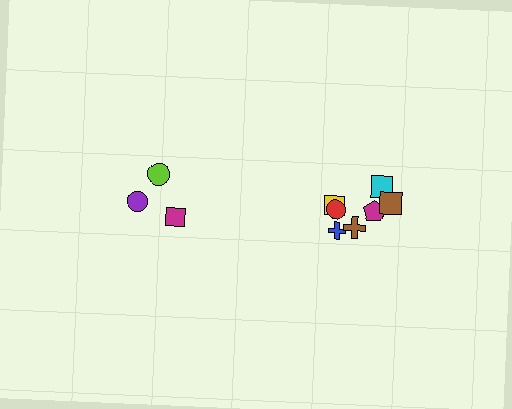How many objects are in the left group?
There are 3 objects.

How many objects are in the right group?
There are 7 objects.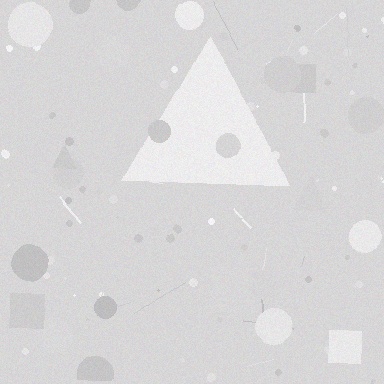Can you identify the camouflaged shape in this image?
The camouflaged shape is a triangle.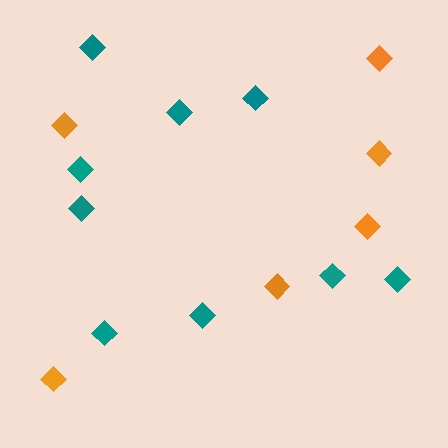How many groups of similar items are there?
There are 2 groups: one group of orange diamonds (6) and one group of teal diamonds (9).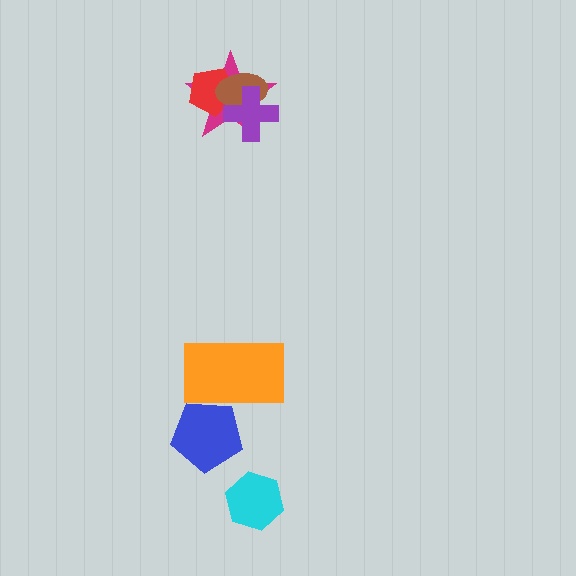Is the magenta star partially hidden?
Yes, it is partially covered by another shape.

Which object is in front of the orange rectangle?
The blue pentagon is in front of the orange rectangle.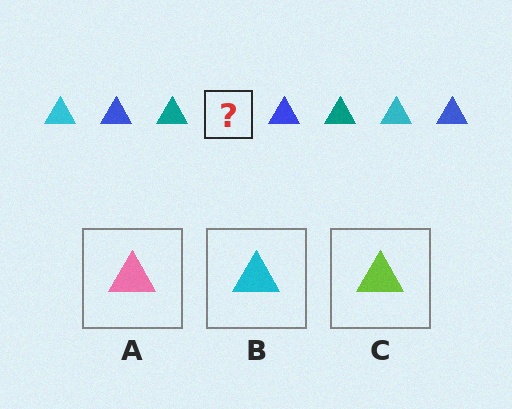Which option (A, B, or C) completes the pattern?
B.